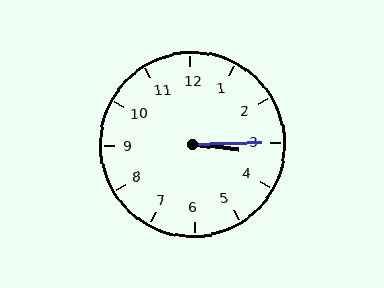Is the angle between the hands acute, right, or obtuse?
It is acute.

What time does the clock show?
3:15.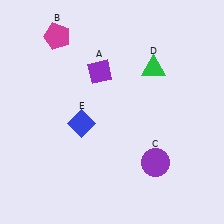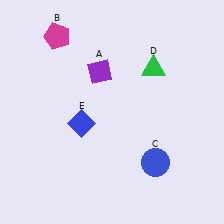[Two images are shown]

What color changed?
The circle (C) changed from purple in Image 1 to blue in Image 2.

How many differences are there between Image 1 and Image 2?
There is 1 difference between the two images.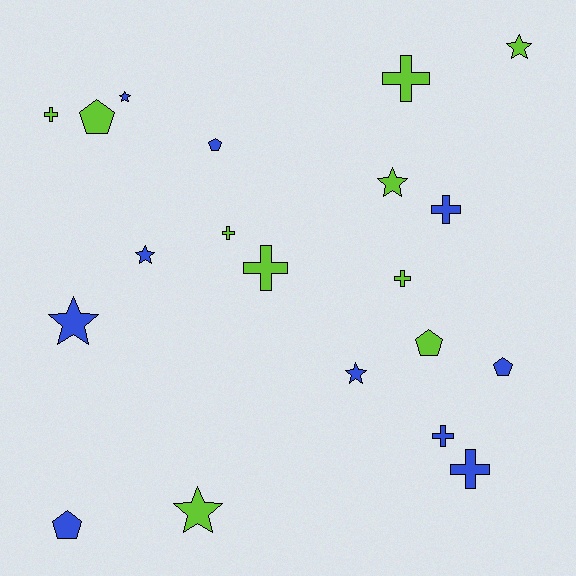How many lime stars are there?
There are 3 lime stars.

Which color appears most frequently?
Blue, with 10 objects.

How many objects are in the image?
There are 20 objects.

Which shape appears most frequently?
Cross, with 8 objects.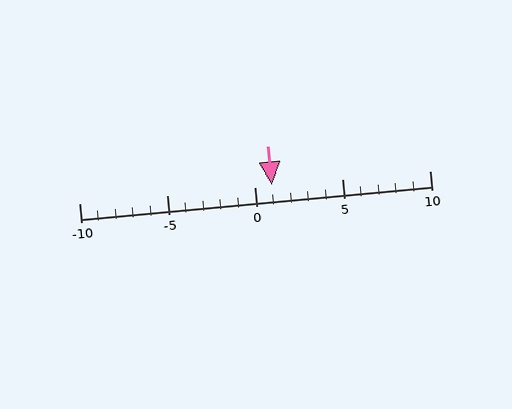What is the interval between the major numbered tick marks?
The major tick marks are spaced 5 units apart.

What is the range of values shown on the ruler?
The ruler shows values from -10 to 10.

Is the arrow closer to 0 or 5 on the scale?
The arrow is closer to 0.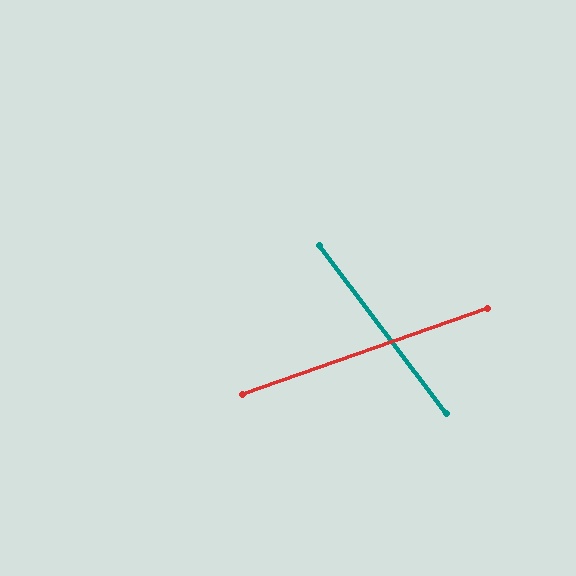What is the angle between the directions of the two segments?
Approximately 72 degrees.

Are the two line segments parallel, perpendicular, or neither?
Neither parallel nor perpendicular — they differ by about 72°.